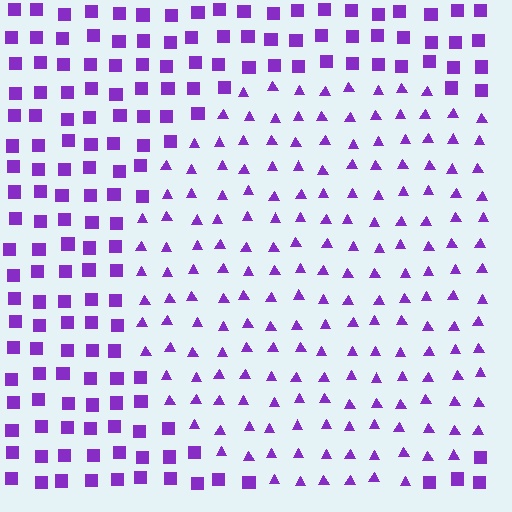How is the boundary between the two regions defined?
The boundary is defined by a change in element shape: triangles inside vs. squares outside. All elements share the same color and spacing.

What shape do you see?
I see a circle.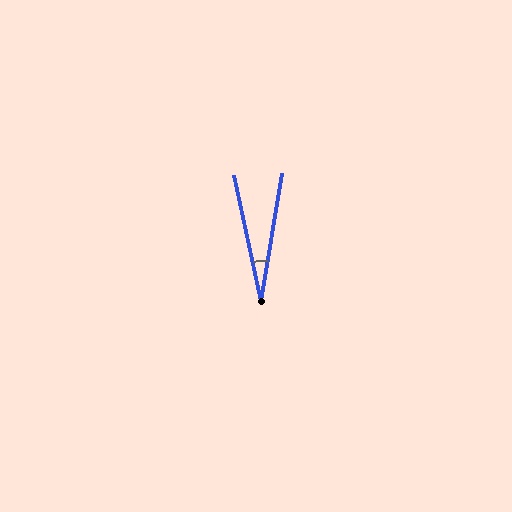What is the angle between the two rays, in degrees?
Approximately 22 degrees.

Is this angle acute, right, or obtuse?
It is acute.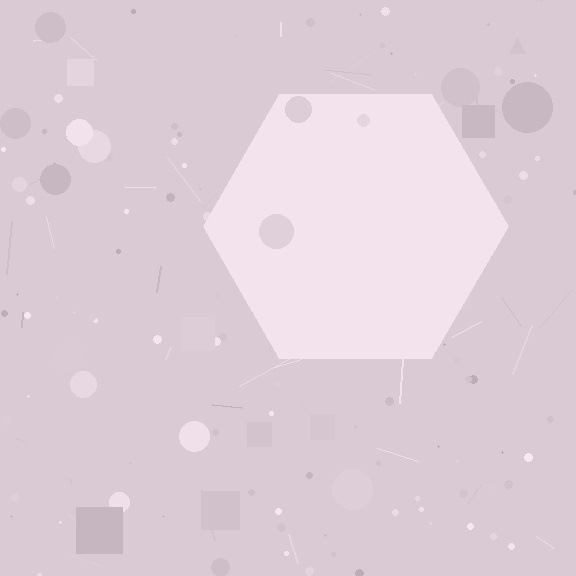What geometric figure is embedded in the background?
A hexagon is embedded in the background.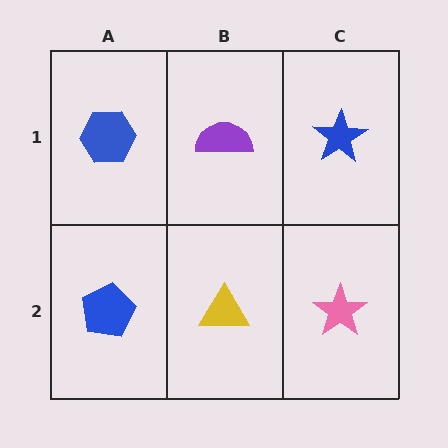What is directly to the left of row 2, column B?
A blue pentagon.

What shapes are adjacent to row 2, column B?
A purple semicircle (row 1, column B), a blue pentagon (row 2, column A), a pink star (row 2, column C).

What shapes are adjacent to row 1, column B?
A yellow triangle (row 2, column B), a blue hexagon (row 1, column A), a blue star (row 1, column C).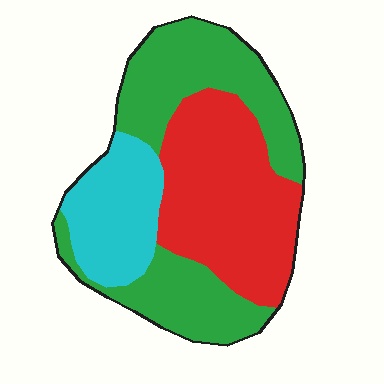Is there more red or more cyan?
Red.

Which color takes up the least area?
Cyan, at roughly 20%.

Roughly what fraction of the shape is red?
Red takes up about three eighths (3/8) of the shape.